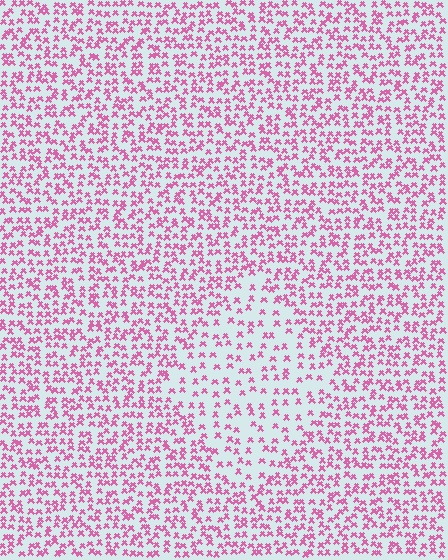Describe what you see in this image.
The image contains small pink elements arranged at two different densities. A diamond-shaped region is visible where the elements are less densely packed than the surrounding area.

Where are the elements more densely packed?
The elements are more densely packed outside the diamond boundary.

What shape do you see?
I see a diamond.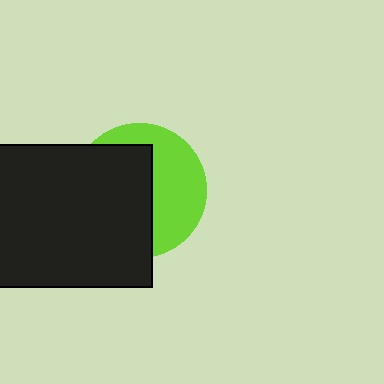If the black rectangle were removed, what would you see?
You would see the complete lime circle.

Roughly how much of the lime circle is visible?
A small part of it is visible (roughly 44%).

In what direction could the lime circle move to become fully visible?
The lime circle could move right. That would shift it out from behind the black rectangle entirely.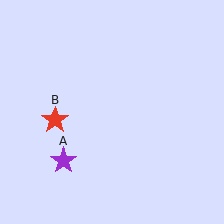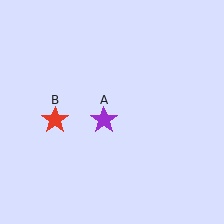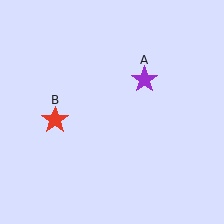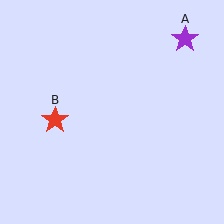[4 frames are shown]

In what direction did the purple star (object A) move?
The purple star (object A) moved up and to the right.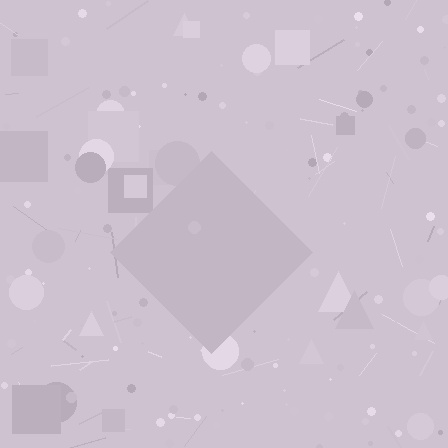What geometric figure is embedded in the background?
A diamond is embedded in the background.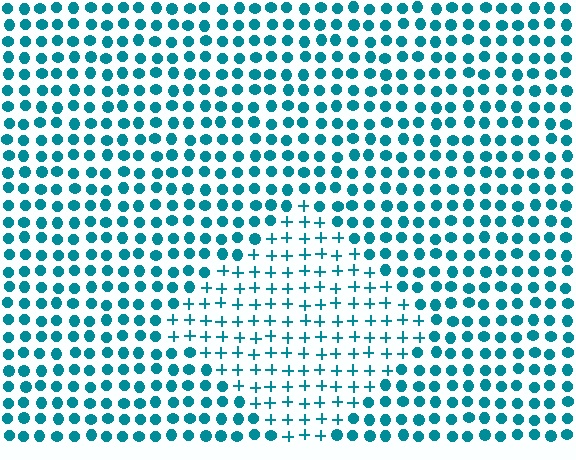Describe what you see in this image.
The image is filled with small teal elements arranged in a uniform grid. A diamond-shaped region contains plus signs, while the surrounding area contains circles. The boundary is defined purely by the change in element shape.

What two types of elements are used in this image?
The image uses plus signs inside the diamond region and circles outside it.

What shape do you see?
I see a diamond.